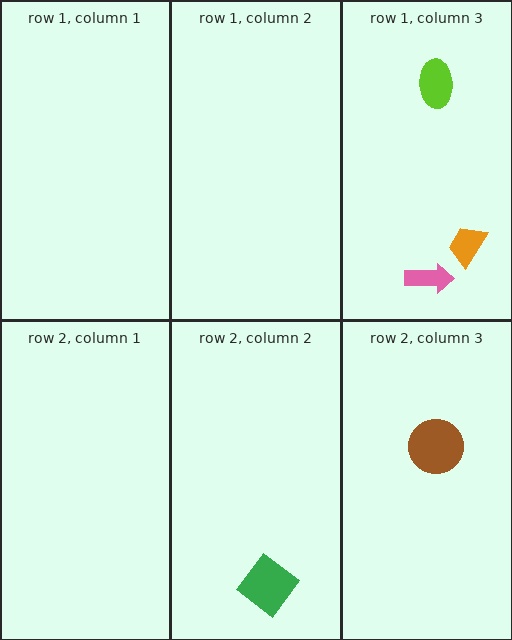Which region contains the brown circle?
The row 2, column 3 region.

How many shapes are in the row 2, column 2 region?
1.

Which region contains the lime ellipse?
The row 1, column 3 region.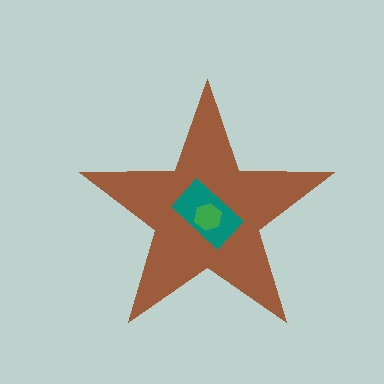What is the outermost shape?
The brown star.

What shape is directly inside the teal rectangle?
The green hexagon.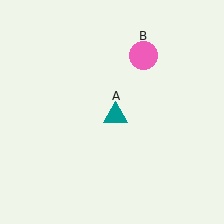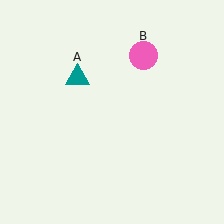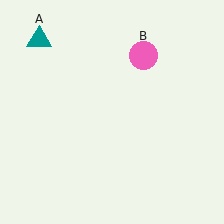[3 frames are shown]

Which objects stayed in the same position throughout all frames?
Pink circle (object B) remained stationary.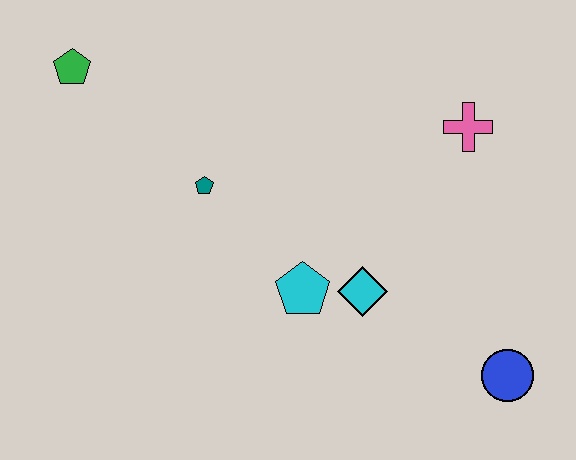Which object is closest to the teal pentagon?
The cyan pentagon is closest to the teal pentagon.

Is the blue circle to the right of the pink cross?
Yes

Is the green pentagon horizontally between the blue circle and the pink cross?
No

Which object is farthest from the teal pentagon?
The blue circle is farthest from the teal pentagon.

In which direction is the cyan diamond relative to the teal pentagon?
The cyan diamond is to the right of the teal pentagon.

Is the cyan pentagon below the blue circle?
No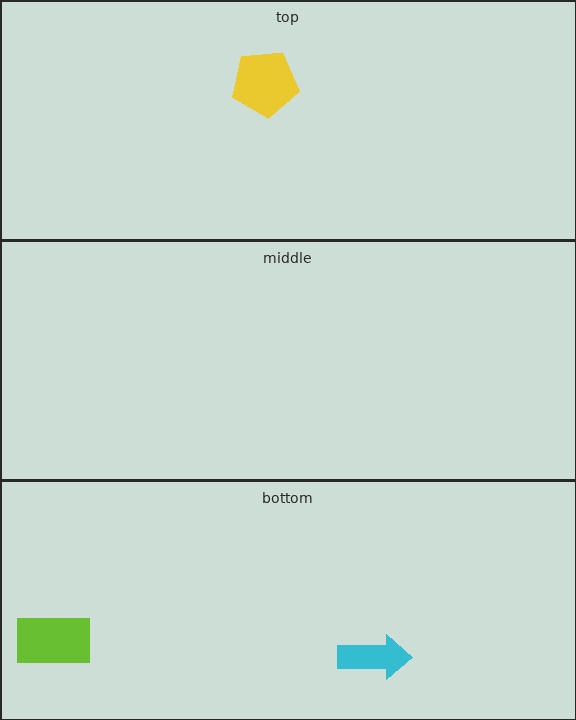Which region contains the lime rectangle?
The bottom region.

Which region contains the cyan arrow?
The bottom region.